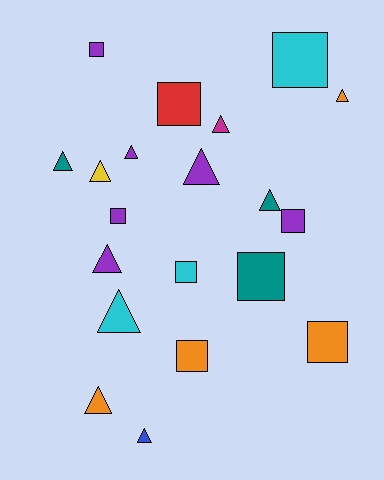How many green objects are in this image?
There are no green objects.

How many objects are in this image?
There are 20 objects.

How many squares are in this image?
There are 9 squares.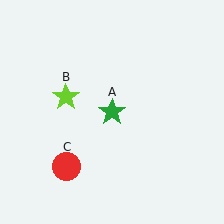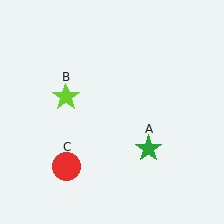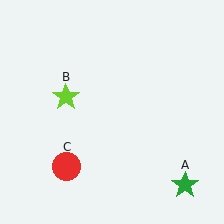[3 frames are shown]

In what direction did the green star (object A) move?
The green star (object A) moved down and to the right.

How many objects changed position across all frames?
1 object changed position: green star (object A).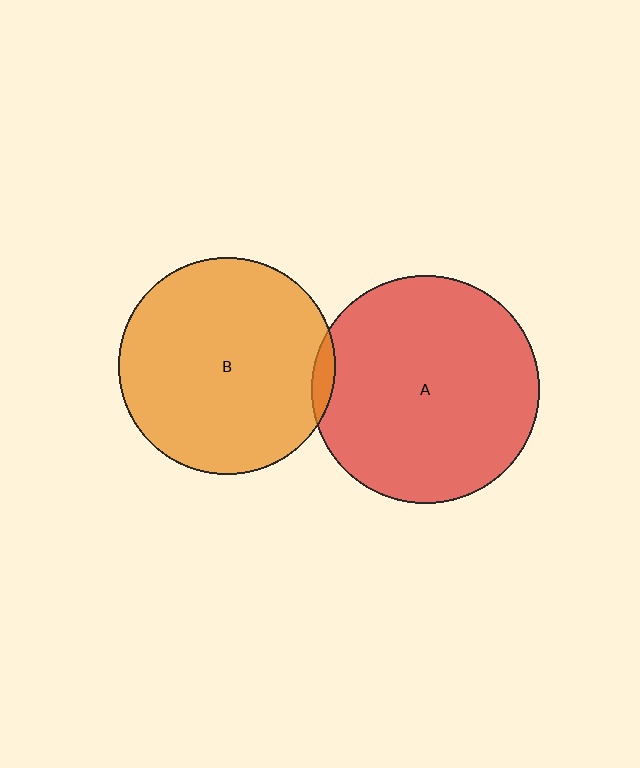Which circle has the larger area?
Circle A (red).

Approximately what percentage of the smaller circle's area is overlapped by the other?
Approximately 5%.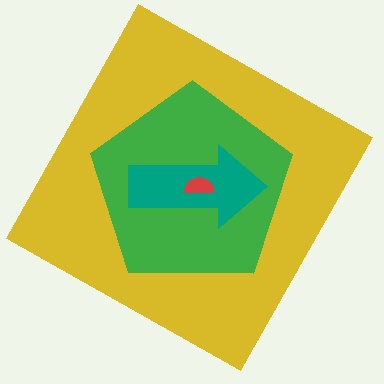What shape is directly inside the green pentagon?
The teal arrow.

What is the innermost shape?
The red semicircle.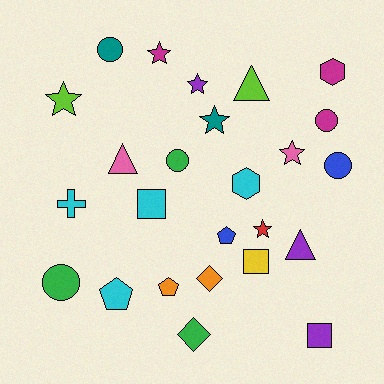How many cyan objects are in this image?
There are 4 cyan objects.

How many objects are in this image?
There are 25 objects.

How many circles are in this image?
There are 5 circles.